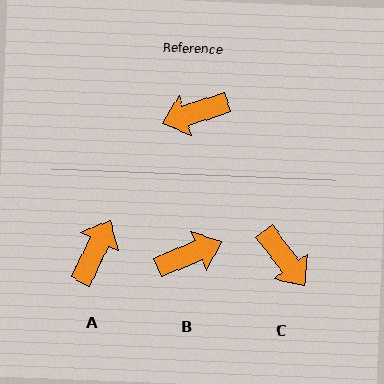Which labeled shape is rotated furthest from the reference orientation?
B, about 176 degrees away.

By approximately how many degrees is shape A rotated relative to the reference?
Approximately 133 degrees clockwise.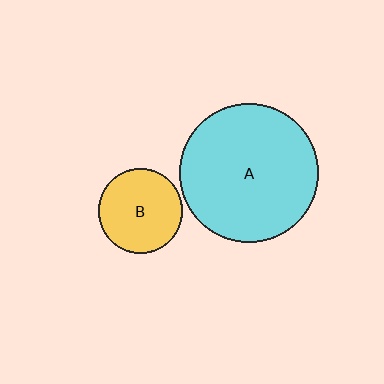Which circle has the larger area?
Circle A (cyan).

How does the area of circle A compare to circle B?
Approximately 2.7 times.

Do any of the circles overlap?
No, none of the circles overlap.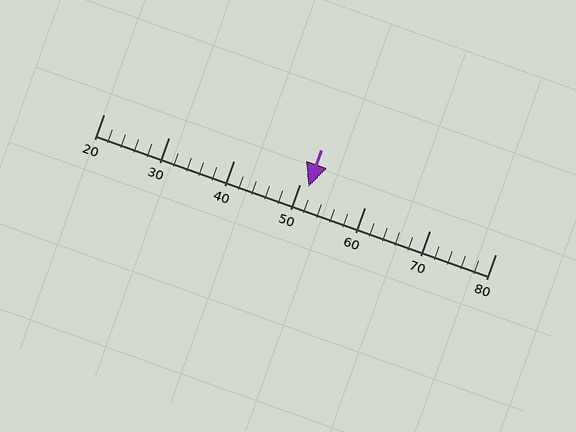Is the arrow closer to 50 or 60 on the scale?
The arrow is closer to 50.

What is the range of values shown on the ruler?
The ruler shows values from 20 to 80.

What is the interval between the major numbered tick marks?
The major tick marks are spaced 10 units apart.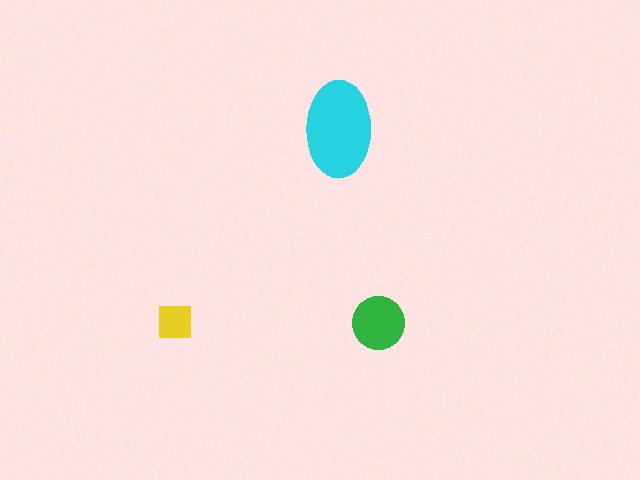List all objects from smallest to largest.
The yellow square, the green circle, the cyan ellipse.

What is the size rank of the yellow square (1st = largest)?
3rd.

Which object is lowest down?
The green circle is bottommost.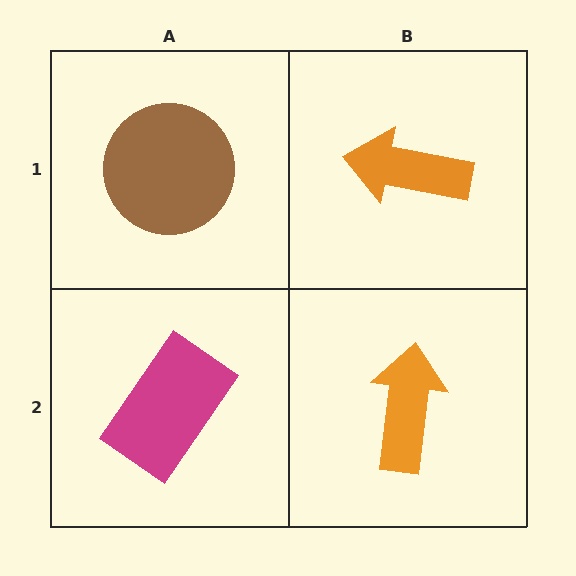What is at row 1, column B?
An orange arrow.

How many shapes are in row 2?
2 shapes.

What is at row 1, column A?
A brown circle.